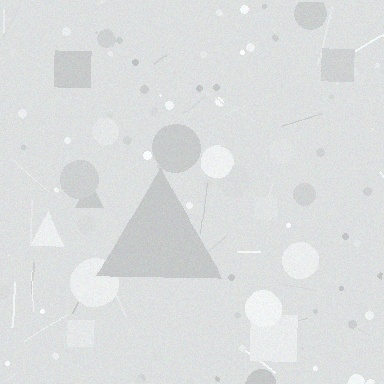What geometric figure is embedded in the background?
A triangle is embedded in the background.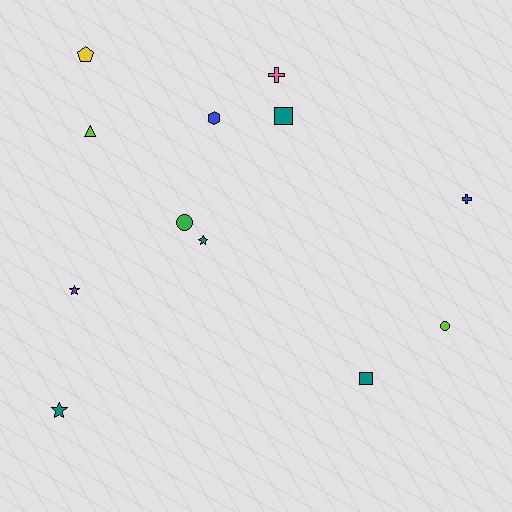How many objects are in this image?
There are 12 objects.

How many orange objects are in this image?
There are no orange objects.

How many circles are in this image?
There are 2 circles.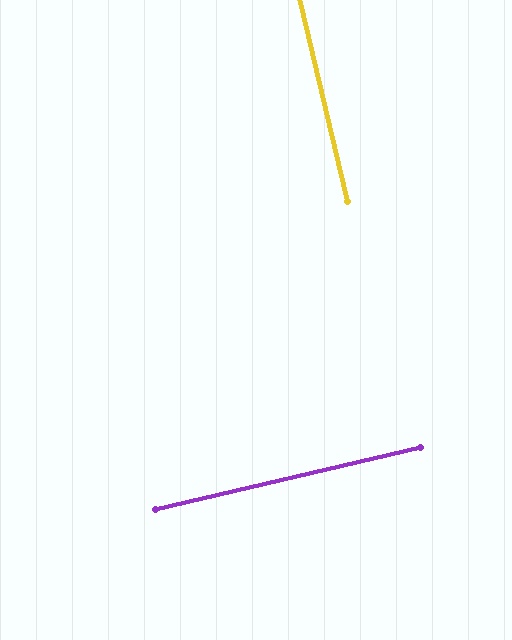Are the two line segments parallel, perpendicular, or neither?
Perpendicular — they meet at approximately 90°.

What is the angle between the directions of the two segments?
Approximately 90 degrees.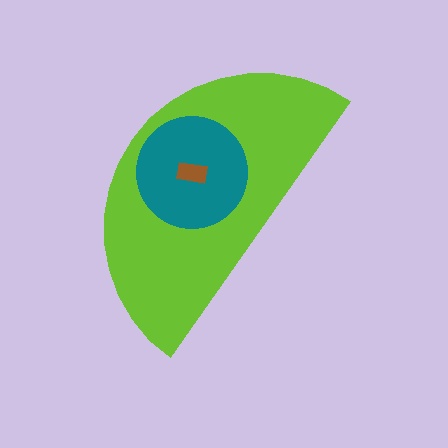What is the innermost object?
The brown rectangle.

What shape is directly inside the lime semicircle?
The teal circle.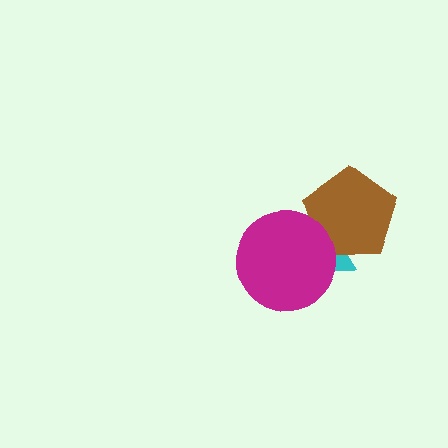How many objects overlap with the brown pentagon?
2 objects overlap with the brown pentagon.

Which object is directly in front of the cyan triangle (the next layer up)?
The brown pentagon is directly in front of the cyan triangle.